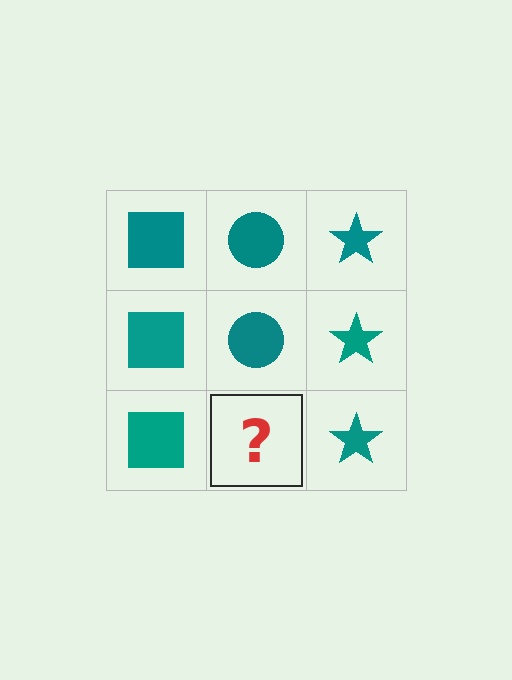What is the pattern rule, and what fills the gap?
The rule is that each column has a consistent shape. The gap should be filled with a teal circle.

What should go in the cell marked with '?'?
The missing cell should contain a teal circle.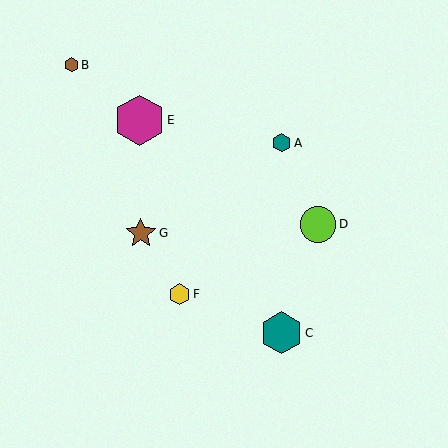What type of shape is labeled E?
Shape E is a magenta hexagon.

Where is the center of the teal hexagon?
The center of the teal hexagon is at (281, 333).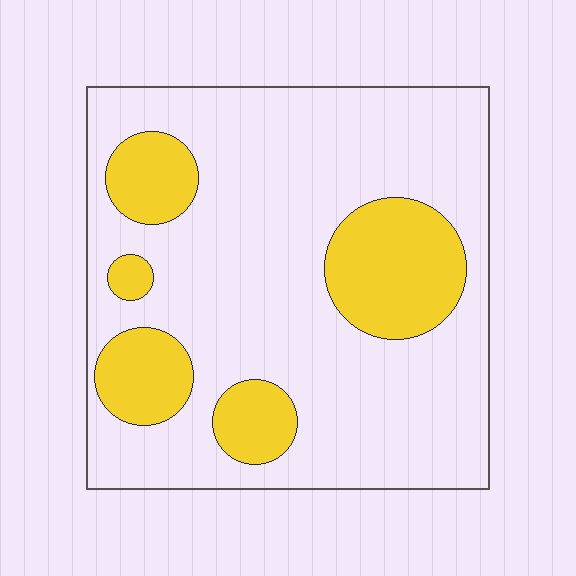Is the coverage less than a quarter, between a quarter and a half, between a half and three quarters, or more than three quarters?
Less than a quarter.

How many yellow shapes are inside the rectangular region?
5.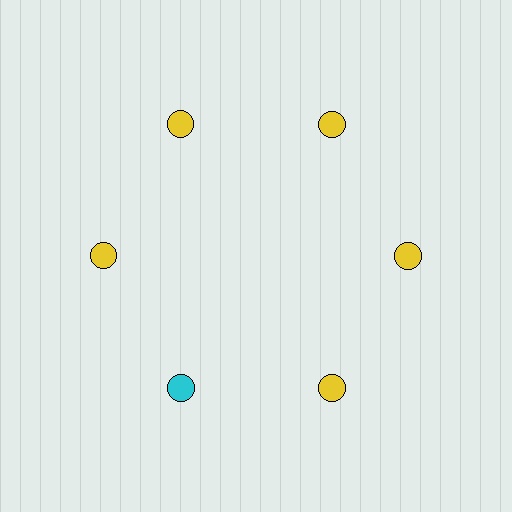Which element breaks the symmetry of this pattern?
The cyan circle at roughly the 7 o'clock position breaks the symmetry. All other shapes are yellow circles.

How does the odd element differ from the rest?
It has a different color: cyan instead of yellow.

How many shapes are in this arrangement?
There are 6 shapes arranged in a ring pattern.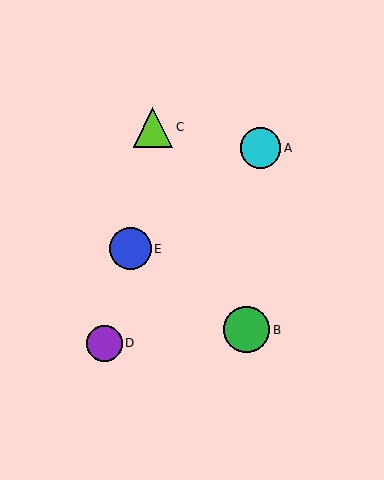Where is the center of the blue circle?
The center of the blue circle is at (130, 249).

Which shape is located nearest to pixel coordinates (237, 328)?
The green circle (labeled B) at (246, 330) is nearest to that location.